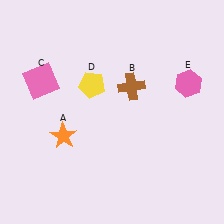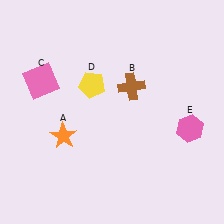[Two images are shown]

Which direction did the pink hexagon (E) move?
The pink hexagon (E) moved down.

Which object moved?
The pink hexagon (E) moved down.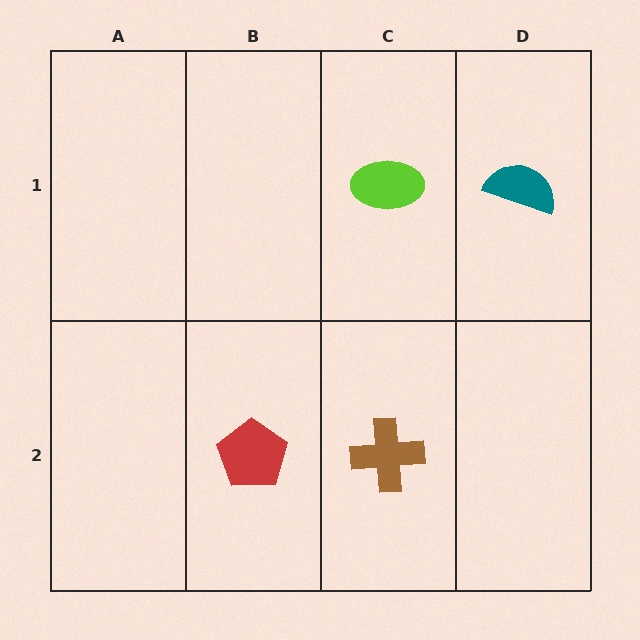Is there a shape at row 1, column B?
No, that cell is empty.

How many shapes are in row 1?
2 shapes.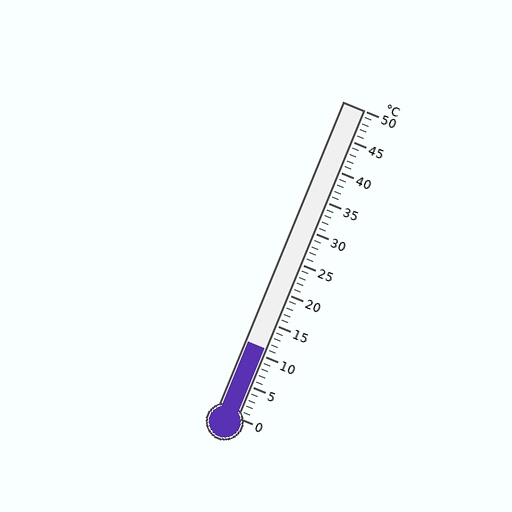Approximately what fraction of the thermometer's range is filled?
The thermometer is filled to approximately 20% of its range.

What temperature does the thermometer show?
The thermometer shows approximately 11°C.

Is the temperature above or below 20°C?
The temperature is below 20°C.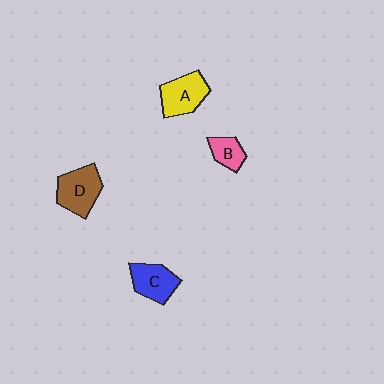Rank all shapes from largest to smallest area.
From largest to smallest: D (brown), A (yellow), C (blue), B (pink).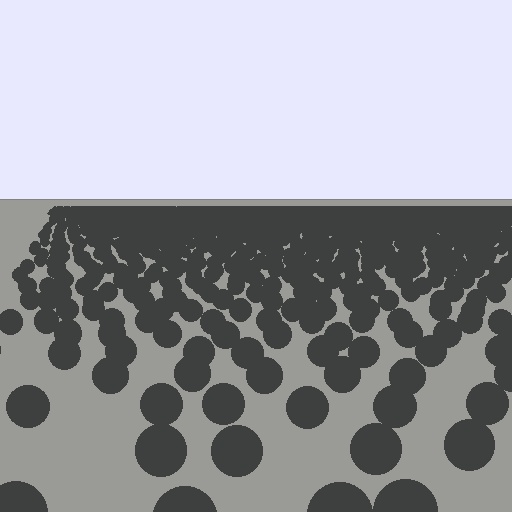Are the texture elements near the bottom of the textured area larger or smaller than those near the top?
Larger. Near the bottom, elements are closer to the viewer and appear at a bigger on-screen size.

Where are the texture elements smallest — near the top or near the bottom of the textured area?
Near the top.